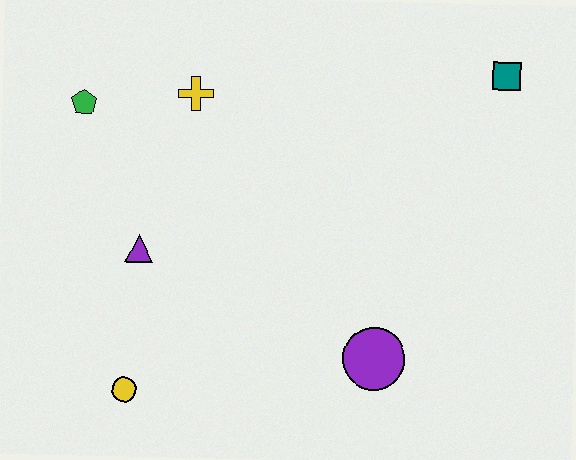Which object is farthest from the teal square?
The yellow circle is farthest from the teal square.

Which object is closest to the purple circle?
The yellow circle is closest to the purple circle.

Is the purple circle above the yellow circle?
Yes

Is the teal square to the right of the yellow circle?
Yes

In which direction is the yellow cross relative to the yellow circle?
The yellow cross is above the yellow circle.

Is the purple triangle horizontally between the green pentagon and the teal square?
Yes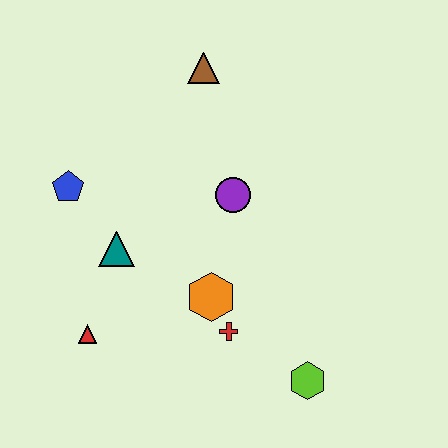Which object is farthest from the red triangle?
The brown triangle is farthest from the red triangle.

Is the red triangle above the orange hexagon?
No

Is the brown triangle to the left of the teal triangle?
No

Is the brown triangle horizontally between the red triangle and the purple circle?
Yes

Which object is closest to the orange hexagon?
The red cross is closest to the orange hexagon.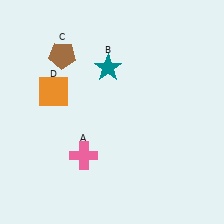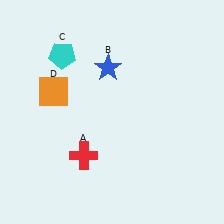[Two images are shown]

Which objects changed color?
A changed from pink to red. B changed from teal to blue. C changed from brown to cyan.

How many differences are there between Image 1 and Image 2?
There are 3 differences between the two images.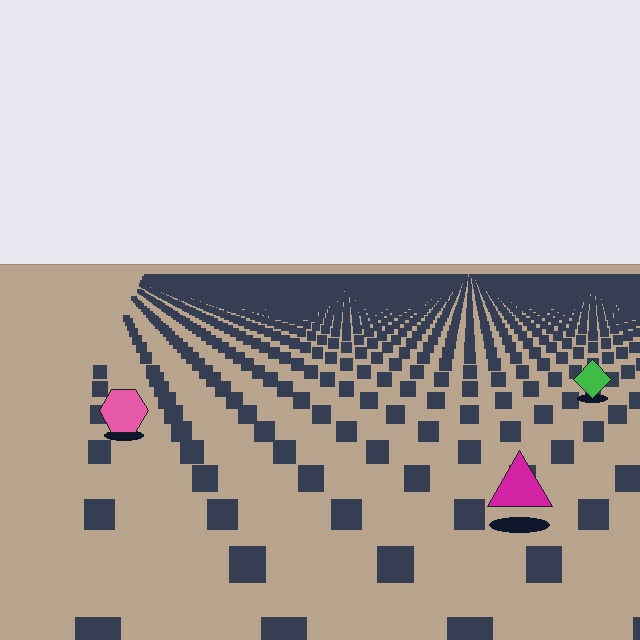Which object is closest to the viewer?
The magenta triangle is closest. The texture marks near it are larger and more spread out.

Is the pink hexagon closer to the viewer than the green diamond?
Yes. The pink hexagon is closer — you can tell from the texture gradient: the ground texture is coarser near it.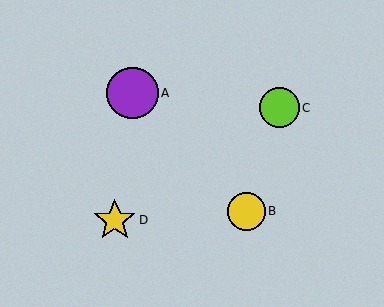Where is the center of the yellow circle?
The center of the yellow circle is at (247, 211).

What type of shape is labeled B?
Shape B is a yellow circle.